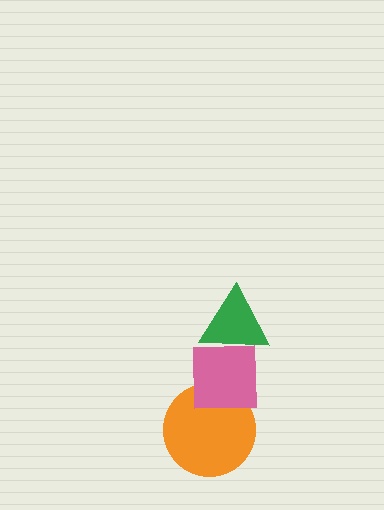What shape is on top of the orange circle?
The pink square is on top of the orange circle.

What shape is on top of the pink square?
The green triangle is on top of the pink square.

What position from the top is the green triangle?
The green triangle is 1st from the top.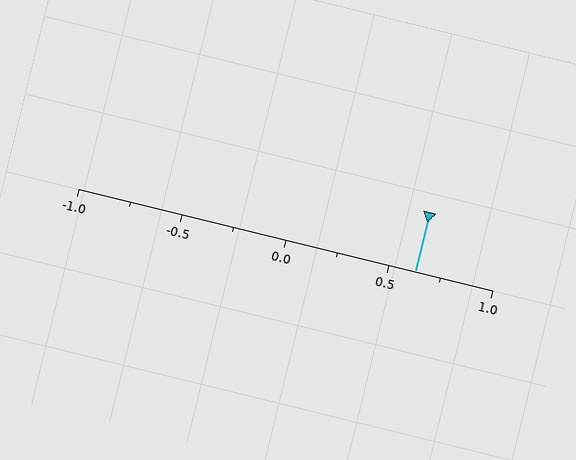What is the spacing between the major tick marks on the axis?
The major ticks are spaced 0.5 apart.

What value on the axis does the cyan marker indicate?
The marker indicates approximately 0.62.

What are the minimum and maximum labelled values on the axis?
The axis runs from -1.0 to 1.0.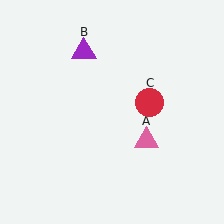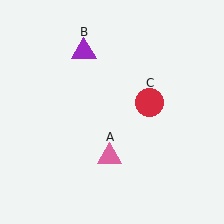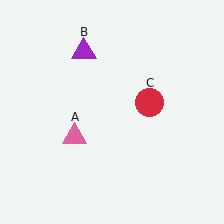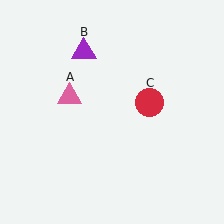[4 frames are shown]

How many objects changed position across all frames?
1 object changed position: pink triangle (object A).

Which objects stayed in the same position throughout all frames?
Purple triangle (object B) and red circle (object C) remained stationary.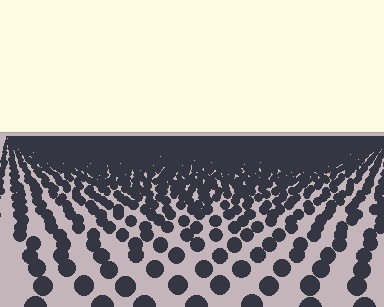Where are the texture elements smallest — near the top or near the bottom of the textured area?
Near the top.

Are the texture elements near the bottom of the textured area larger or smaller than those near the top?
Larger. Near the bottom, elements are closer to the viewer and appear at a bigger on-screen size.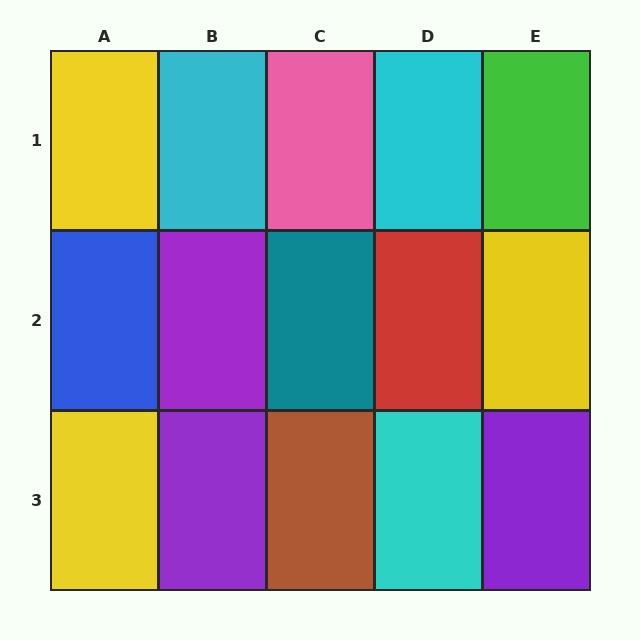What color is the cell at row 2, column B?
Purple.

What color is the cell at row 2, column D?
Red.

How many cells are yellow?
3 cells are yellow.